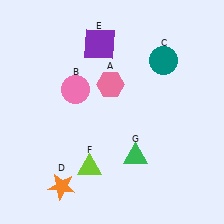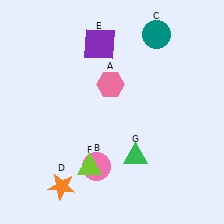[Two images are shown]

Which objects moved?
The objects that moved are: the pink circle (B), the teal circle (C).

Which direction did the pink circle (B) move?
The pink circle (B) moved down.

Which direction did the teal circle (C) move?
The teal circle (C) moved up.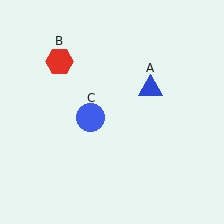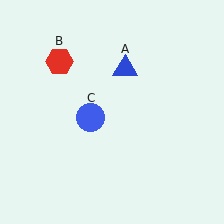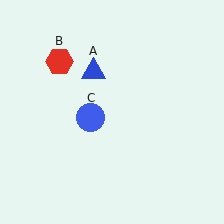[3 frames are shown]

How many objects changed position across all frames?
1 object changed position: blue triangle (object A).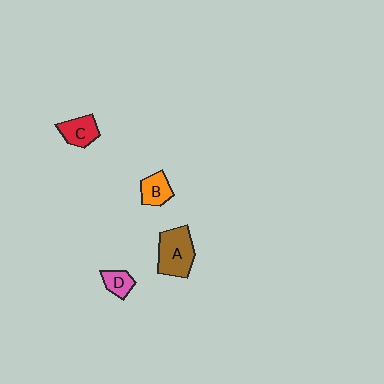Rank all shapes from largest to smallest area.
From largest to smallest: A (brown), C (red), B (orange), D (pink).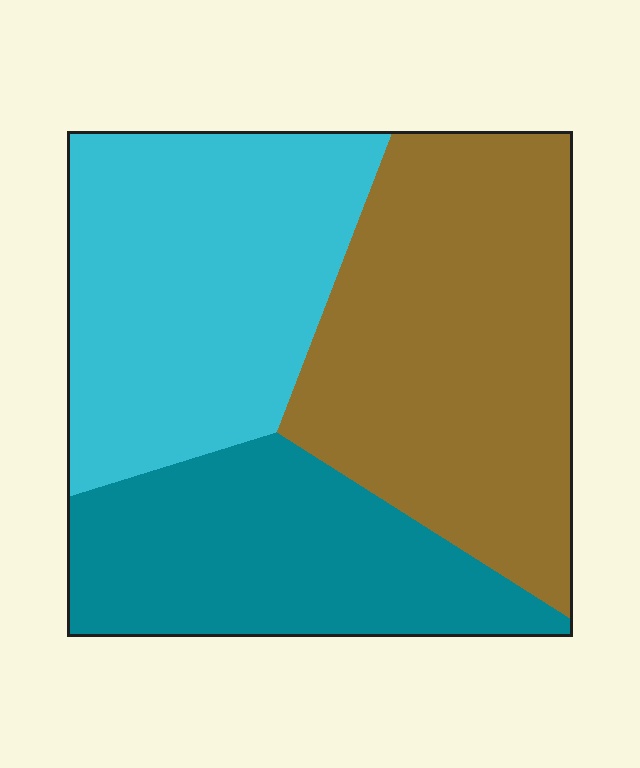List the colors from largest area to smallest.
From largest to smallest: brown, cyan, teal.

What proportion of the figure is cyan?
Cyan takes up between a third and a half of the figure.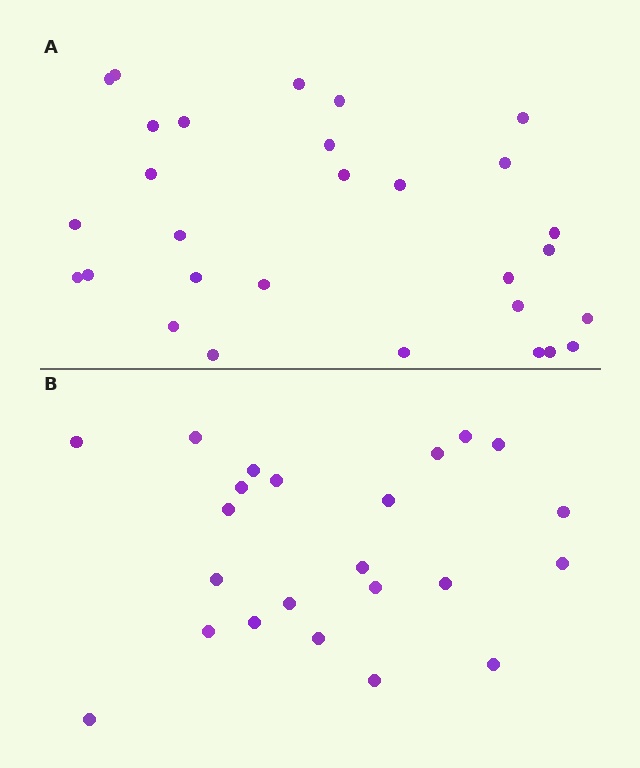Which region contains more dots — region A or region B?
Region A (the top region) has more dots.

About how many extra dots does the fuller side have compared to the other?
Region A has about 6 more dots than region B.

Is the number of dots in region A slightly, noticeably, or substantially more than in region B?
Region A has noticeably more, but not dramatically so. The ratio is roughly 1.3 to 1.